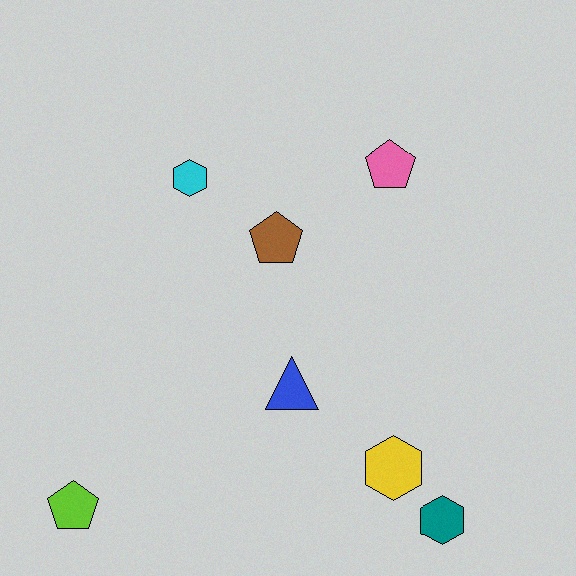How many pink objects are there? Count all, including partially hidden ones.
There is 1 pink object.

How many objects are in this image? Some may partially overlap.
There are 7 objects.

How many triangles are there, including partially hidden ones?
There is 1 triangle.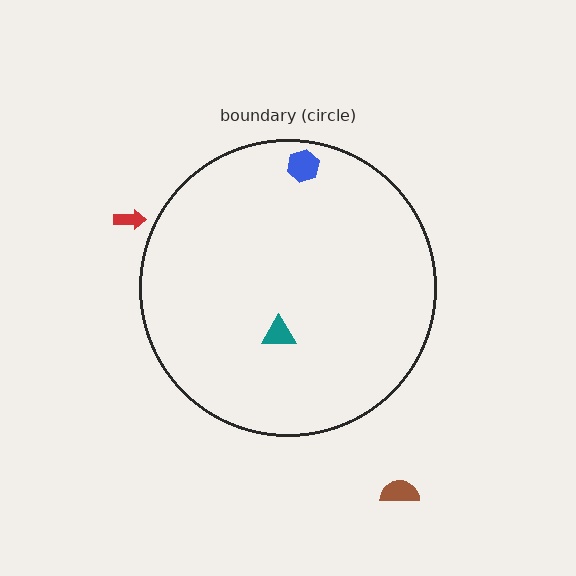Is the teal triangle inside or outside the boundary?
Inside.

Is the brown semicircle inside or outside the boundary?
Outside.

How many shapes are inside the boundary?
2 inside, 2 outside.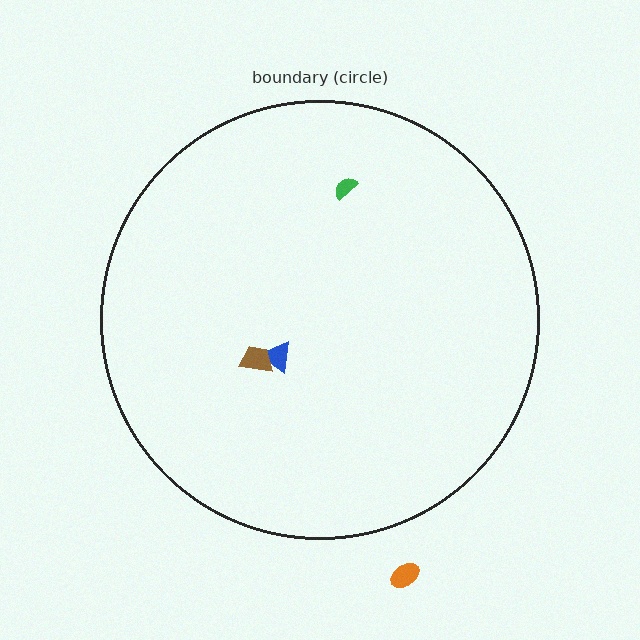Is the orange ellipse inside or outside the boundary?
Outside.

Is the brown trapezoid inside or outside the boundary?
Inside.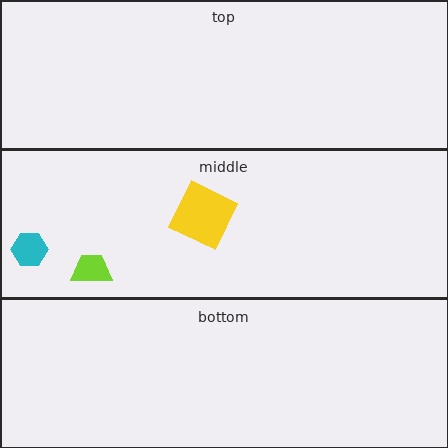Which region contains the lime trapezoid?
The middle region.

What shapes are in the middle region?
The cyan hexagon, the yellow square, the lime trapezoid.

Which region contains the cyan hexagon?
The middle region.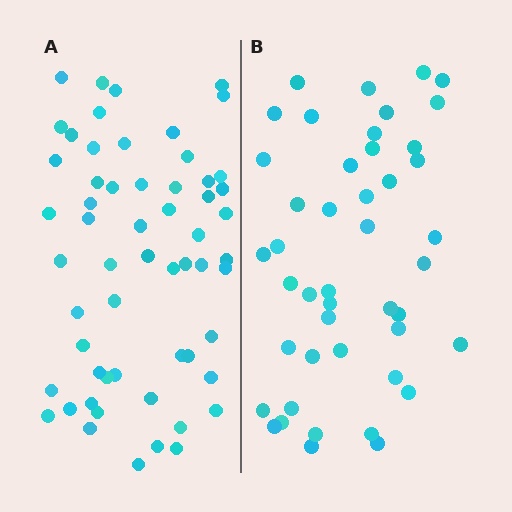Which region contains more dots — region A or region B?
Region A (the left region) has more dots.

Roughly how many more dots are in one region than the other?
Region A has approximately 15 more dots than region B.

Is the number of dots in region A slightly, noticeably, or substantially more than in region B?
Region A has noticeably more, but not dramatically so. The ratio is roughly 1.3 to 1.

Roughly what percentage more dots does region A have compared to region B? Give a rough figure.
About 30% more.